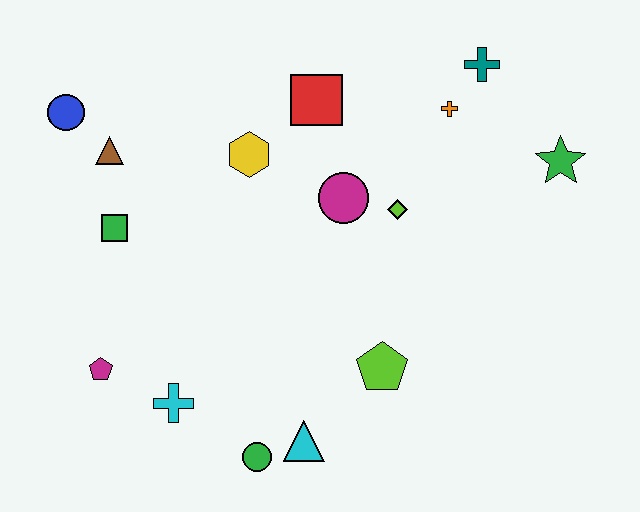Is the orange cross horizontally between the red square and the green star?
Yes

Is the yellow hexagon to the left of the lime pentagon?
Yes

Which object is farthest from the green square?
The green star is farthest from the green square.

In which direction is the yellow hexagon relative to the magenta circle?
The yellow hexagon is to the left of the magenta circle.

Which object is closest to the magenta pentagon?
The cyan cross is closest to the magenta pentagon.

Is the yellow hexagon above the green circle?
Yes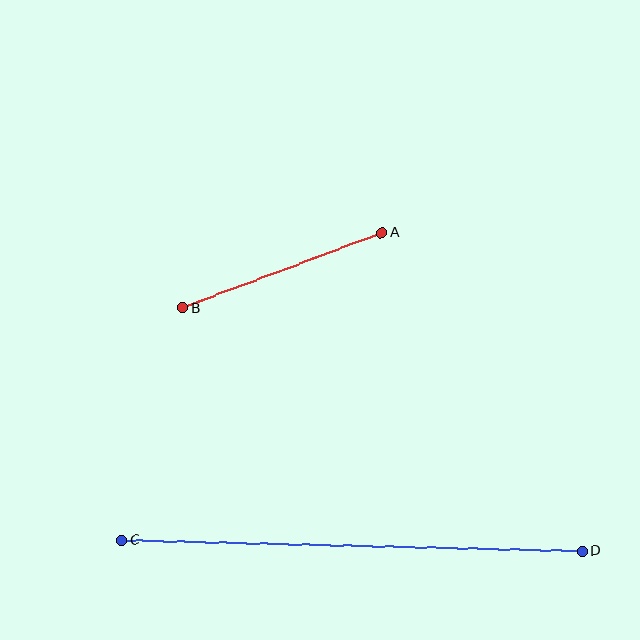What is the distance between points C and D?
The distance is approximately 460 pixels.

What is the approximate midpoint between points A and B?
The midpoint is at approximately (282, 270) pixels.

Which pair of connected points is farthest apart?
Points C and D are farthest apart.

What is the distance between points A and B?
The distance is approximately 213 pixels.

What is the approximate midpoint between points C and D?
The midpoint is at approximately (352, 546) pixels.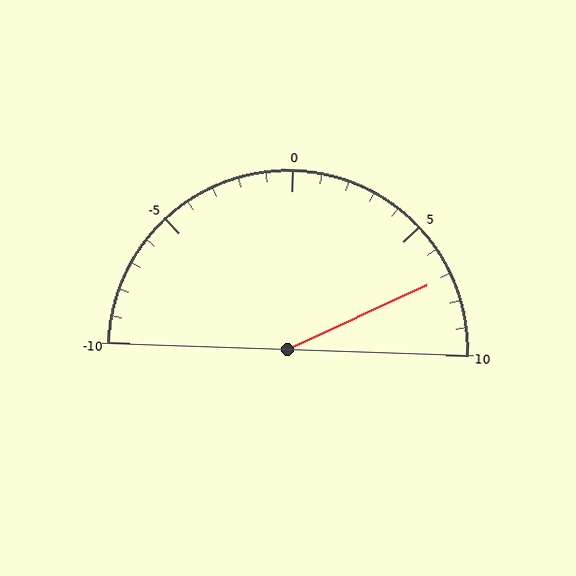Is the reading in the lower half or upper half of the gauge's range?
The reading is in the upper half of the range (-10 to 10).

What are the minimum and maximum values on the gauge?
The gauge ranges from -10 to 10.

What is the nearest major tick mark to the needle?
The nearest major tick mark is 5.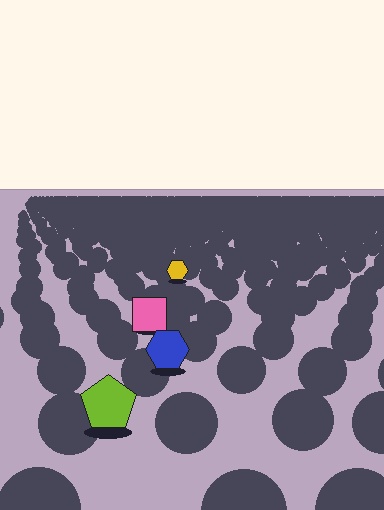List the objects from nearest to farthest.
From nearest to farthest: the lime pentagon, the blue hexagon, the pink square, the yellow hexagon.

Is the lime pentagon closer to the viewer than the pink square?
Yes. The lime pentagon is closer — you can tell from the texture gradient: the ground texture is coarser near it.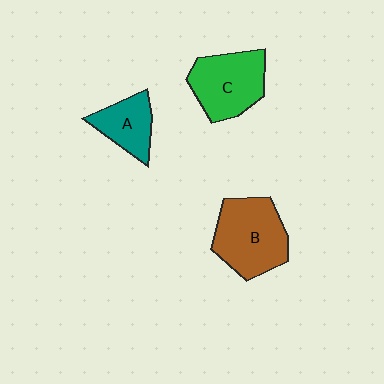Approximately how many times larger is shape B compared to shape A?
Approximately 1.7 times.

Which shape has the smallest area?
Shape A (teal).